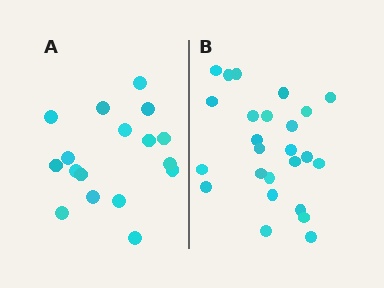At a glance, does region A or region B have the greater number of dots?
Region B (the right region) has more dots.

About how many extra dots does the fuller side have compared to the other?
Region B has roughly 8 or so more dots than region A.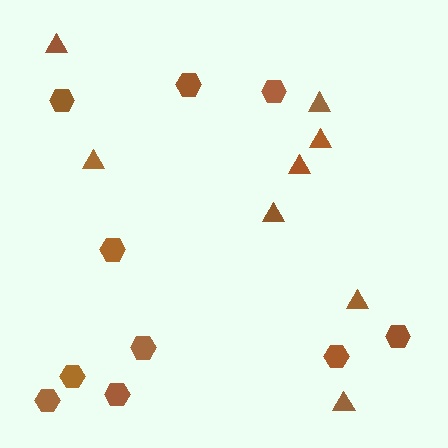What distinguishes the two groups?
There are 2 groups: one group of triangles (8) and one group of hexagons (10).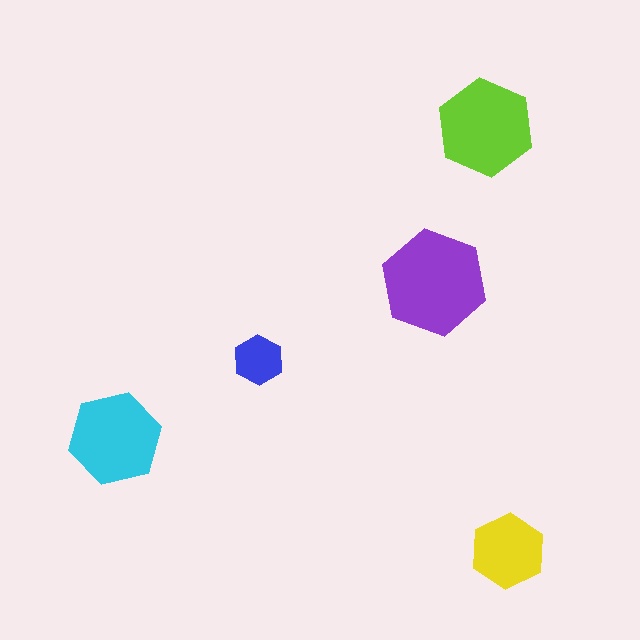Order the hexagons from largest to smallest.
the purple one, the lime one, the cyan one, the yellow one, the blue one.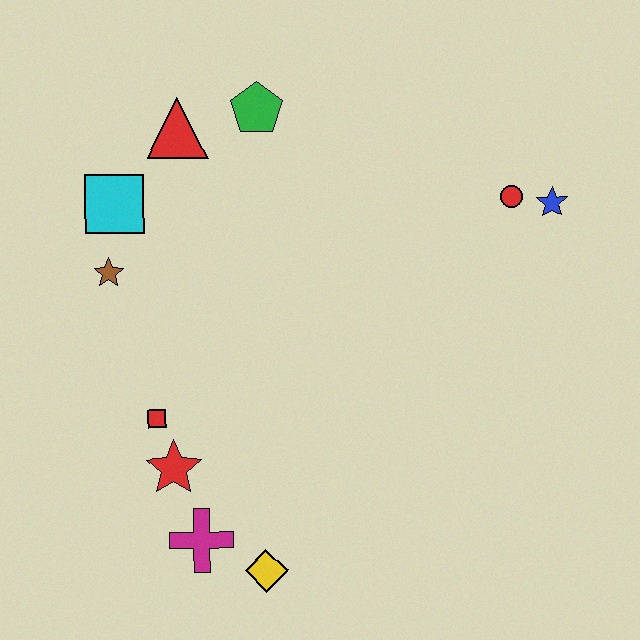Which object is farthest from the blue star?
The magenta cross is farthest from the blue star.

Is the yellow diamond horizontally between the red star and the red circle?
Yes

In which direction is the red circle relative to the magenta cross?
The red circle is above the magenta cross.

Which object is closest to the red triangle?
The green pentagon is closest to the red triangle.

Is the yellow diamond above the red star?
No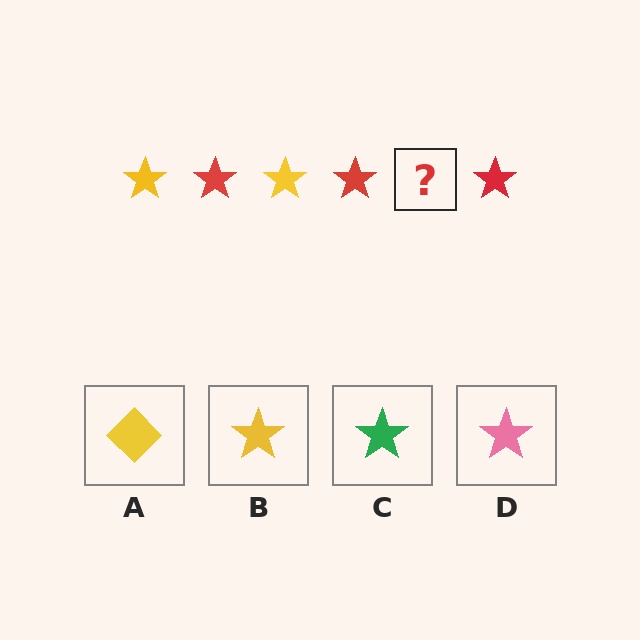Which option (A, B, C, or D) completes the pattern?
B.